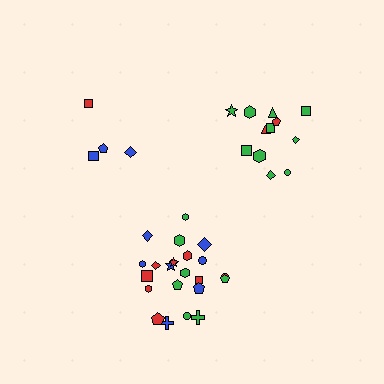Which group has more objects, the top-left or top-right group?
The top-right group.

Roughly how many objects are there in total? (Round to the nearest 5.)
Roughly 40 objects in total.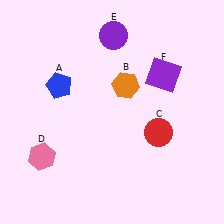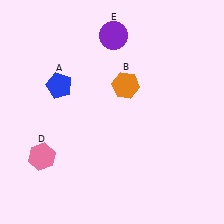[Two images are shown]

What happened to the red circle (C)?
The red circle (C) was removed in Image 2. It was in the bottom-right area of Image 1.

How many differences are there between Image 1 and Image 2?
There are 2 differences between the two images.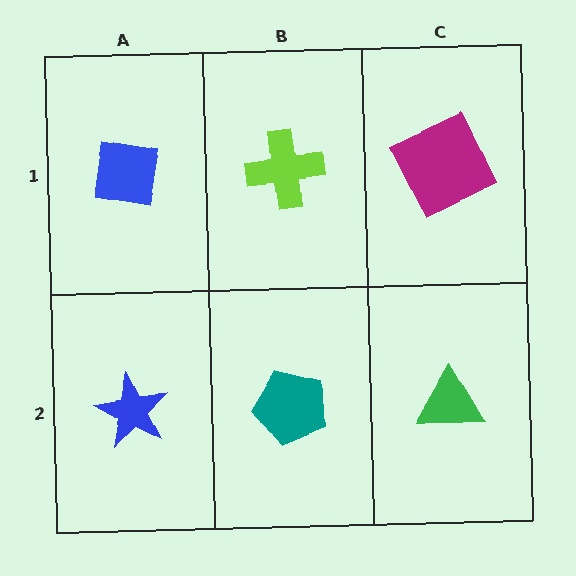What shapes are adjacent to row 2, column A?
A blue square (row 1, column A), a teal pentagon (row 2, column B).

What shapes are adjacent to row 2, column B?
A lime cross (row 1, column B), a blue star (row 2, column A), a green triangle (row 2, column C).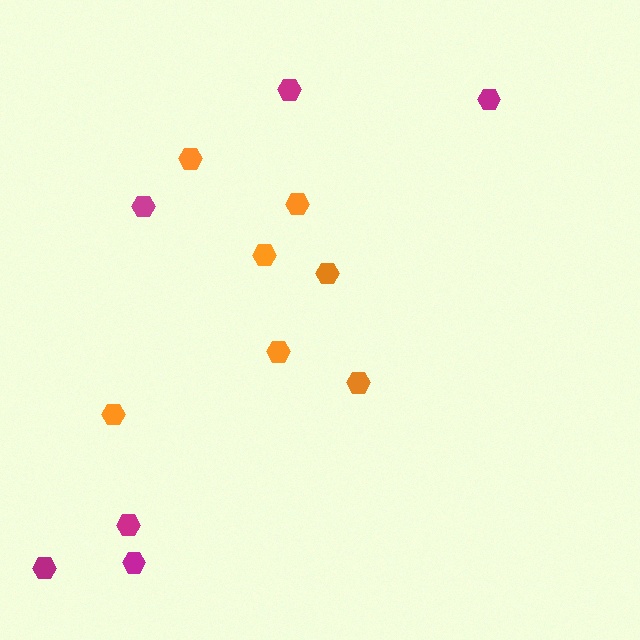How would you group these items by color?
There are 2 groups: one group of orange hexagons (7) and one group of magenta hexagons (6).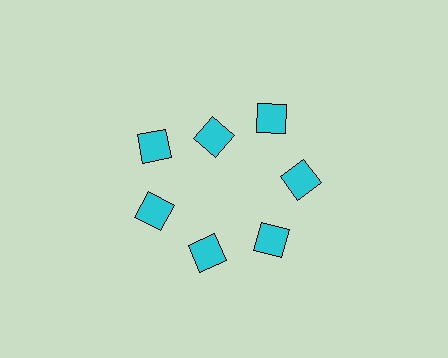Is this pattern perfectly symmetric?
No. The 7 cyan diamonds are arranged in a ring, but one element near the 12 o'clock position is pulled inward toward the center, breaking the 7-fold rotational symmetry.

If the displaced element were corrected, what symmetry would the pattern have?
It would have 7-fold rotational symmetry — the pattern would map onto itself every 51 degrees.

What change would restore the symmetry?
The symmetry would be restored by moving it outward, back onto the ring so that all 7 diamonds sit at equal angles and equal distance from the center.